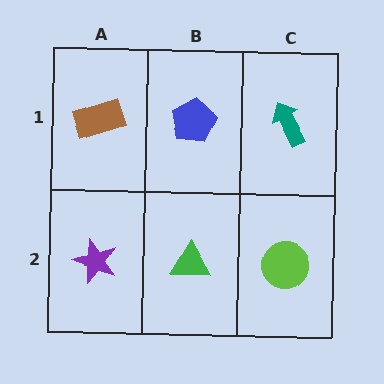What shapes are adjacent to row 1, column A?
A purple star (row 2, column A), a blue pentagon (row 1, column B).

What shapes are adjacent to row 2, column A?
A brown rectangle (row 1, column A), a green triangle (row 2, column B).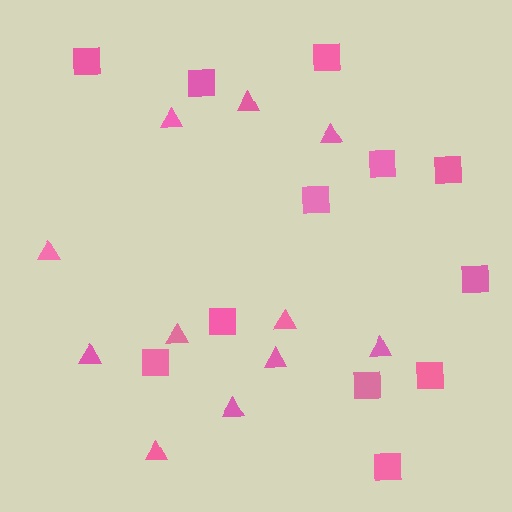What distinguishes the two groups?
There are 2 groups: one group of triangles (11) and one group of squares (12).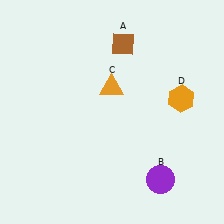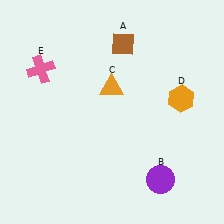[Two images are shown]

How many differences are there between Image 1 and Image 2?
There is 1 difference between the two images.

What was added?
A pink cross (E) was added in Image 2.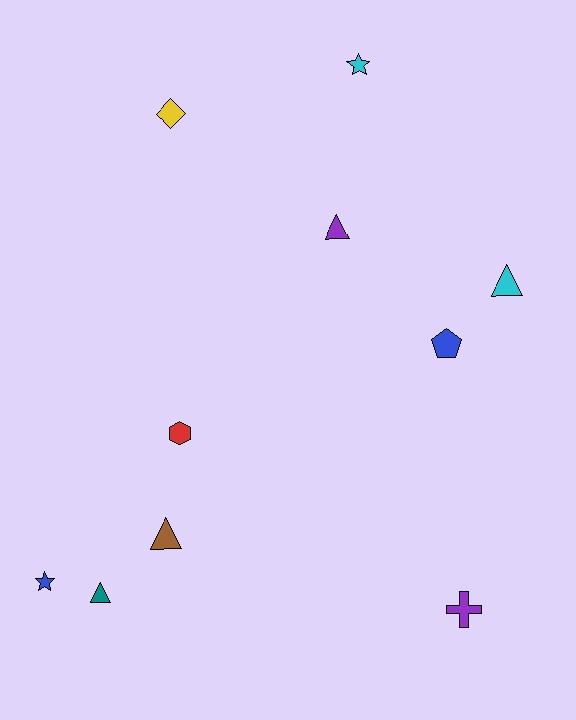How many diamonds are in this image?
There is 1 diamond.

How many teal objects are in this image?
There is 1 teal object.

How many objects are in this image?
There are 10 objects.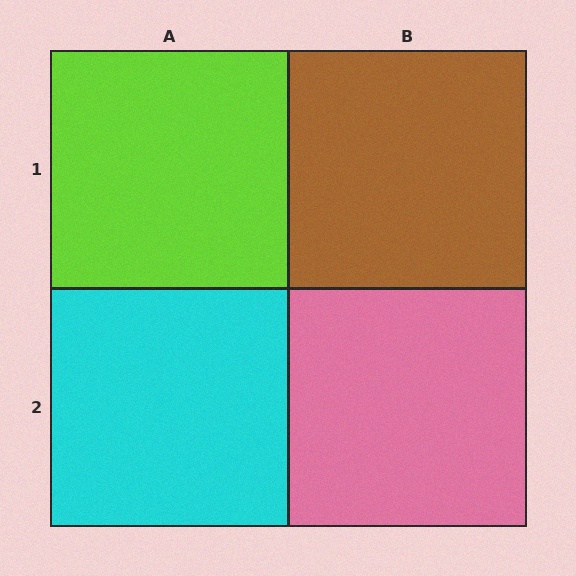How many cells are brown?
1 cell is brown.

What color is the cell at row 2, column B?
Pink.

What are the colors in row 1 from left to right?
Lime, brown.